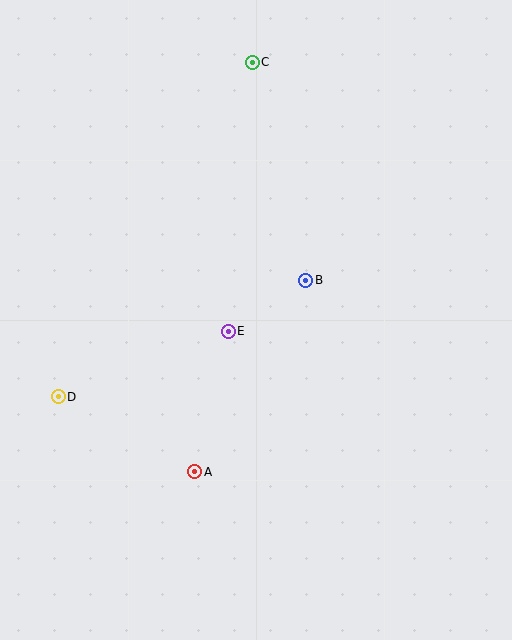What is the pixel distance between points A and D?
The distance between A and D is 156 pixels.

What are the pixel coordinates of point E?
Point E is at (228, 331).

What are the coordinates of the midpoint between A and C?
The midpoint between A and C is at (223, 267).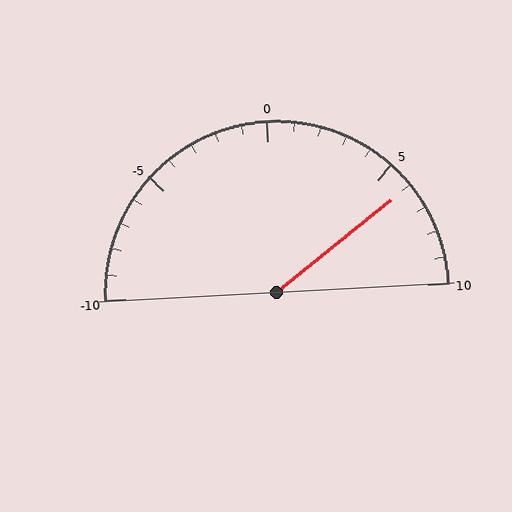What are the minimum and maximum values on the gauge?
The gauge ranges from -10 to 10.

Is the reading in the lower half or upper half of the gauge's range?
The reading is in the upper half of the range (-10 to 10).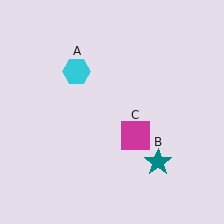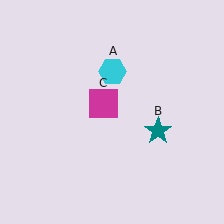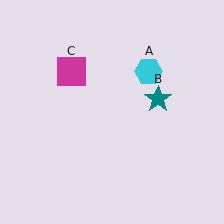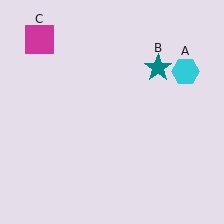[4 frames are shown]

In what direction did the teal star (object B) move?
The teal star (object B) moved up.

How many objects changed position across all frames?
3 objects changed position: cyan hexagon (object A), teal star (object B), magenta square (object C).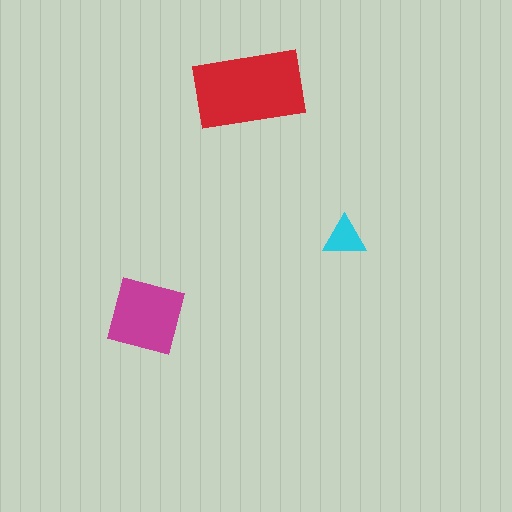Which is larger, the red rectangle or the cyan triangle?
The red rectangle.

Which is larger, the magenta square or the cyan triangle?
The magenta square.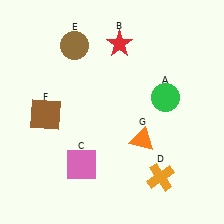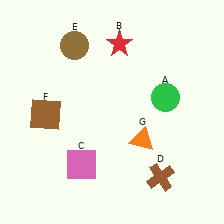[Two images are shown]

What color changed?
The cross (D) changed from orange in Image 1 to brown in Image 2.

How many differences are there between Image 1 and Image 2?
There is 1 difference between the two images.